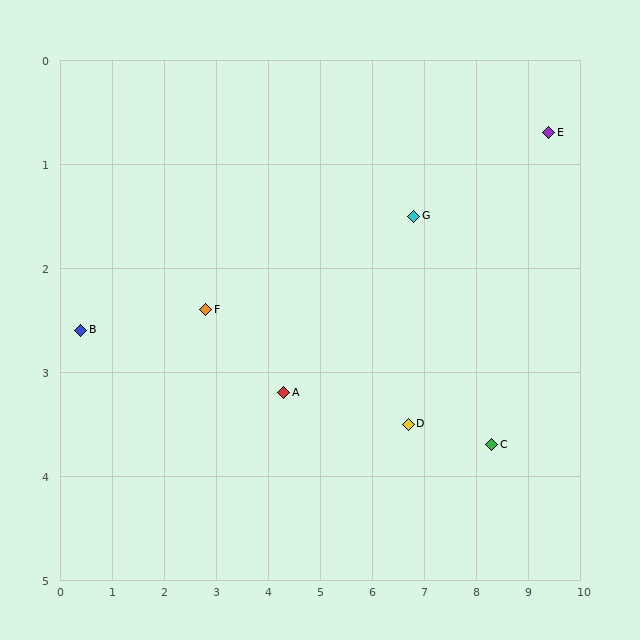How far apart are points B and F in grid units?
Points B and F are about 2.4 grid units apart.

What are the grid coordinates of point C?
Point C is at approximately (8.3, 3.7).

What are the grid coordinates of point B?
Point B is at approximately (0.4, 2.6).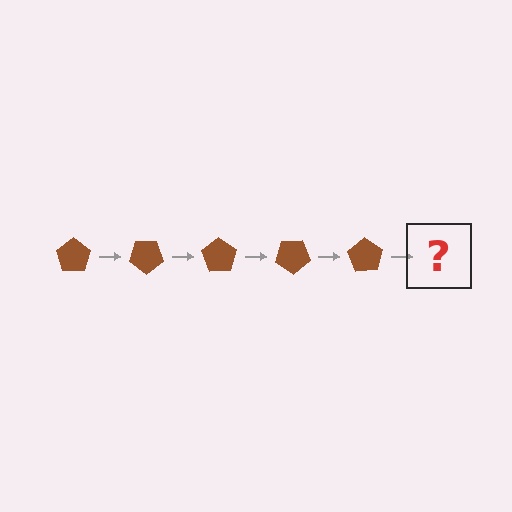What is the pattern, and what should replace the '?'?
The pattern is that the pentagon rotates 35 degrees each step. The '?' should be a brown pentagon rotated 175 degrees.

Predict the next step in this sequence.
The next step is a brown pentagon rotated 175 degrees.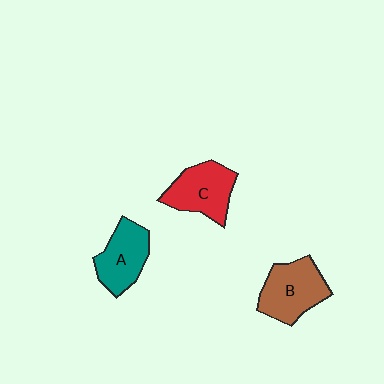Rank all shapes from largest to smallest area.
From largest to smallest: B (brown), C (red), A (teal).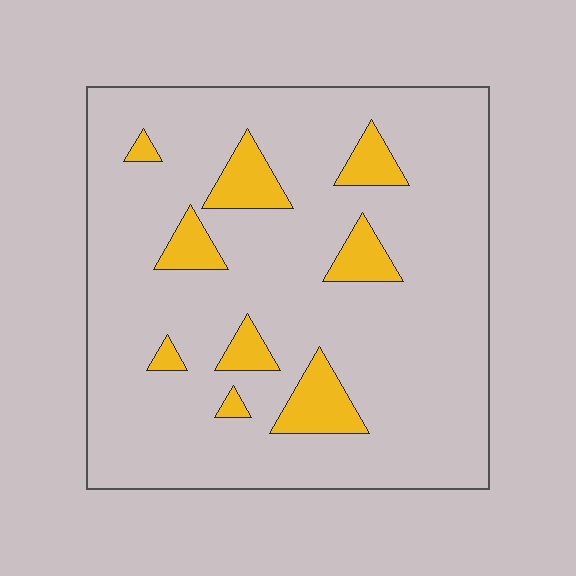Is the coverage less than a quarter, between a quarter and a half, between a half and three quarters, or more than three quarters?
Less than a quarter.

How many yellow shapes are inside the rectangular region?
9.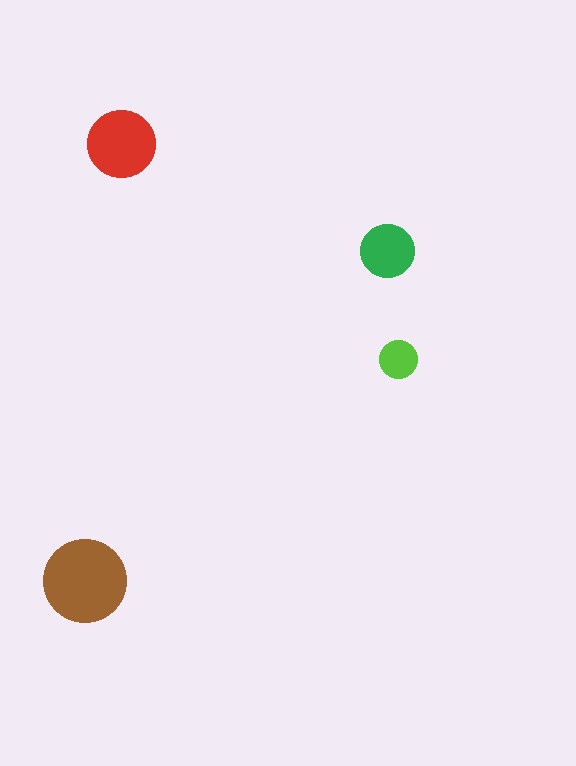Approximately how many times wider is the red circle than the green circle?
About 1.5 times wider.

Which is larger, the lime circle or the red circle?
The red one.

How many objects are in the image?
There are 4 objects in the image.